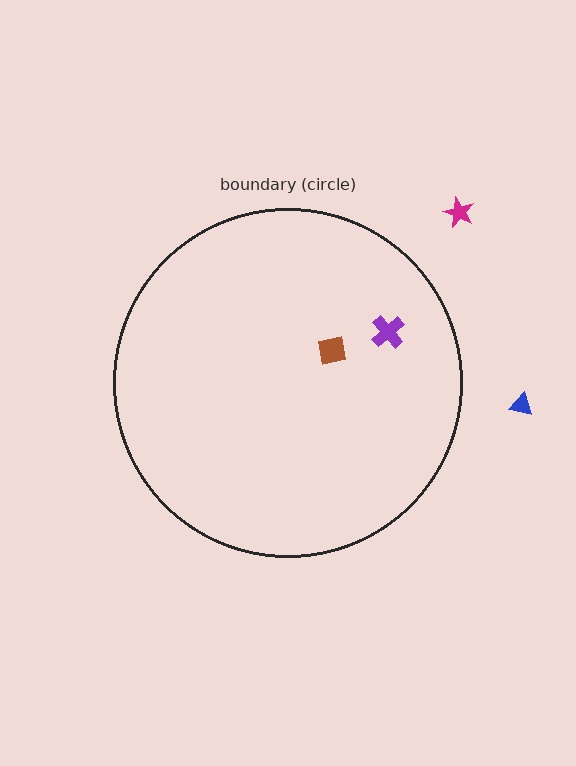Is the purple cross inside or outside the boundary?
Inside.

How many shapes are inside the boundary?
2 inside, 2 outside.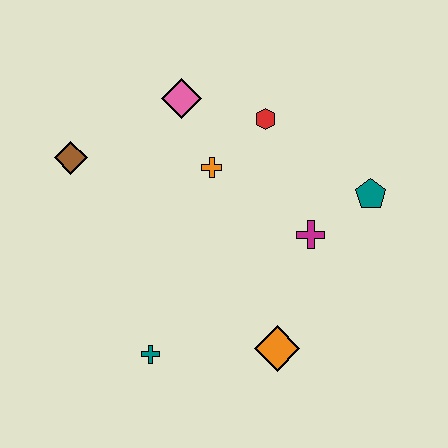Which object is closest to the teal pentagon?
The magenta cross is closest to the teal pentagon.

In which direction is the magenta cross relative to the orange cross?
The magenta cross is to the right of the orange cross.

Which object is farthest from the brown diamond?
The teal pentagon is farthest from the brown diamond.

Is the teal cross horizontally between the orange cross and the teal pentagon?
No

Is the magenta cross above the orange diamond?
Yes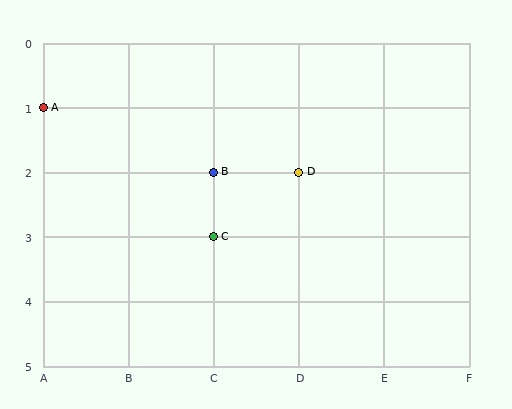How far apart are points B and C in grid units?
Points B and C are 1 row apart.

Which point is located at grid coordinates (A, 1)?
Point A is at (A, 1).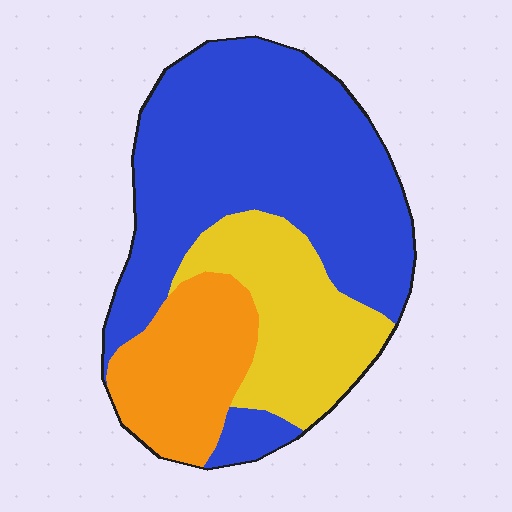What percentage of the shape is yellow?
Yellow takes up about one quarter (1/4) of the shape.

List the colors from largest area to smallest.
From largest to smallest: blue, yellow, orange.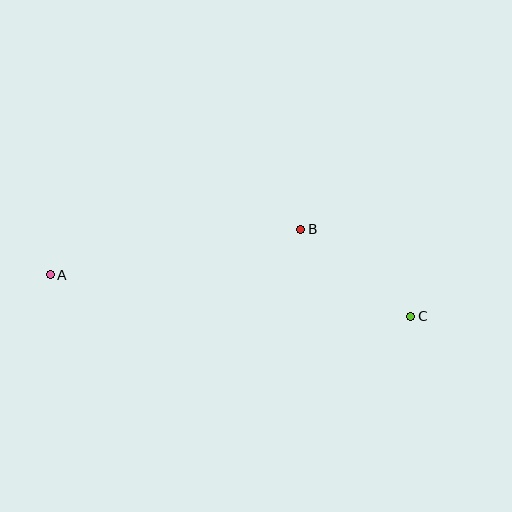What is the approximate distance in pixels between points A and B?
The distance between A and B is approximately 254 pixels.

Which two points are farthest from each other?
Points A and C are farthest from each other.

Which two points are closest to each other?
Points B and C are closest to each other.